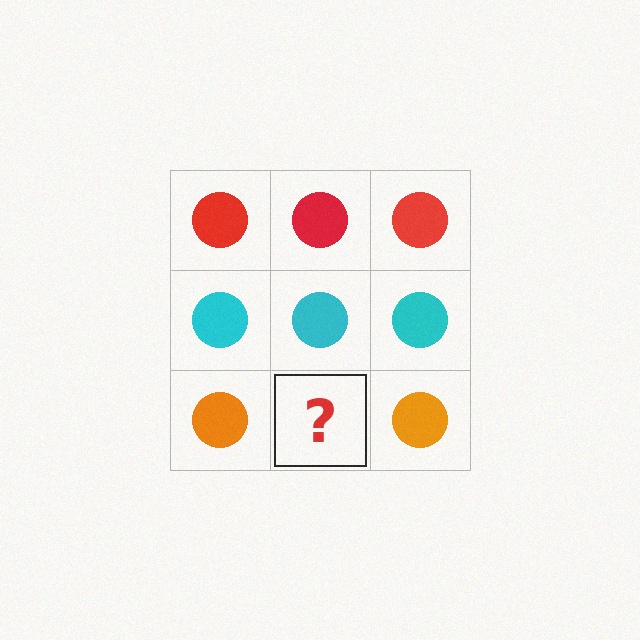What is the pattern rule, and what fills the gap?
The rule is that each row has a consistent color. The gap should be filled with an orange circle.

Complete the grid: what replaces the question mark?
The question mark should be replaced with an orange circle.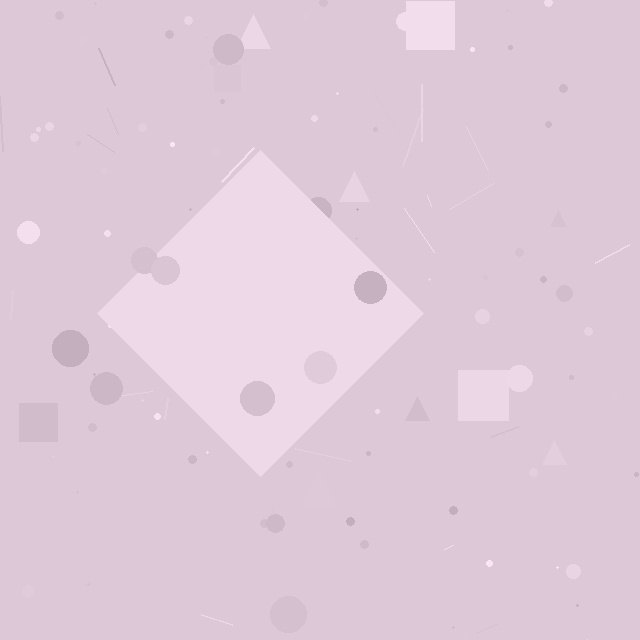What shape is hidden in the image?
A diamond is hidden in the image.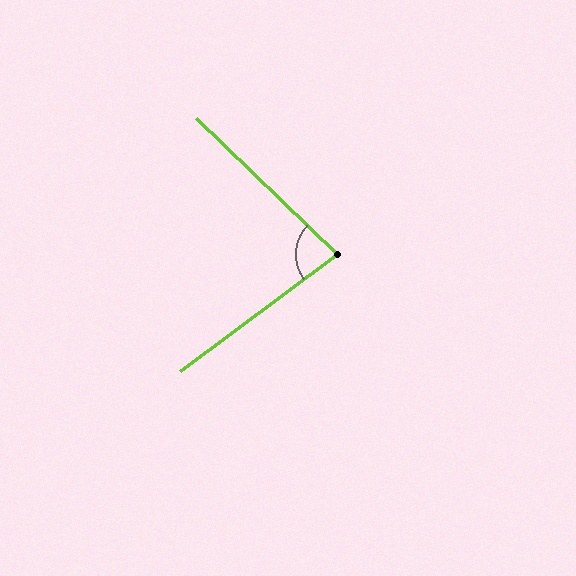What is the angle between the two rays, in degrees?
Approximately 81 degrees.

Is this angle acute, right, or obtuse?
It is acute.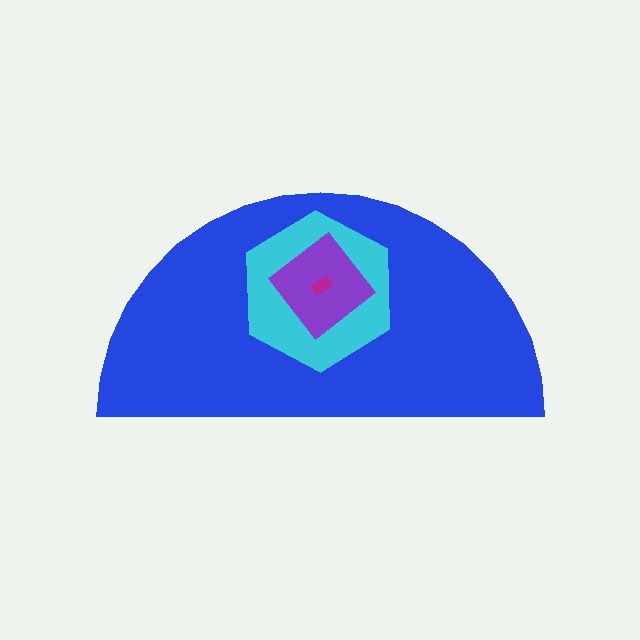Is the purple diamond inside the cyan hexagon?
Yes.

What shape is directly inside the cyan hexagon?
The purple diamond.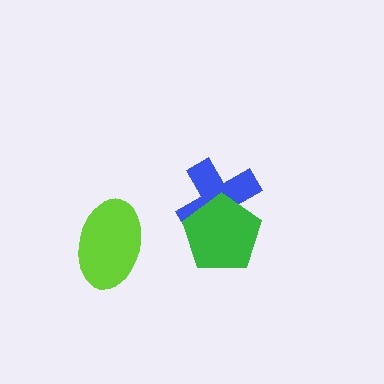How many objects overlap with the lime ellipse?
0 objects overlap with the lime ellipse.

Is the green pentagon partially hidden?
No, no other shape covers it.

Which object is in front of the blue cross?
The green pentagon is in front of the blue cross.